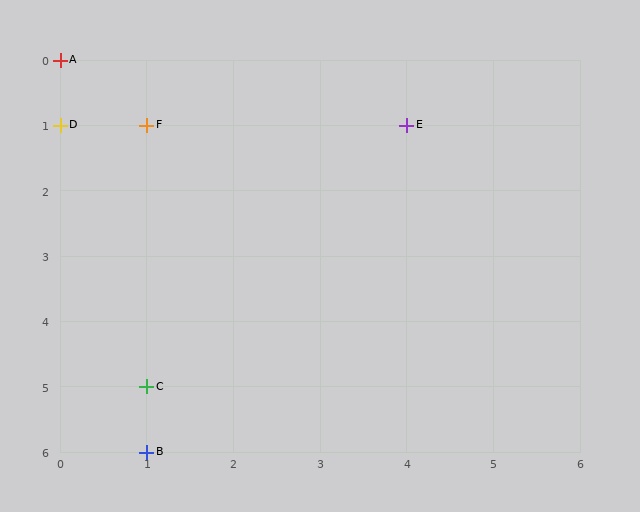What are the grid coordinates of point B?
Point B is at grid coordinates (1, 6).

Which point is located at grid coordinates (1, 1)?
Point F is at (1, 1).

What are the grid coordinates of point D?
Point D is at grid coordinates (0, 1).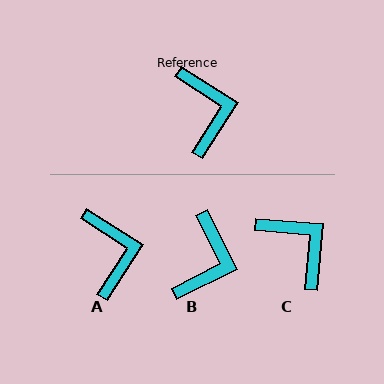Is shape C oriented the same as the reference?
No, it is off by about 28 degrees.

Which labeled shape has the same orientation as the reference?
A.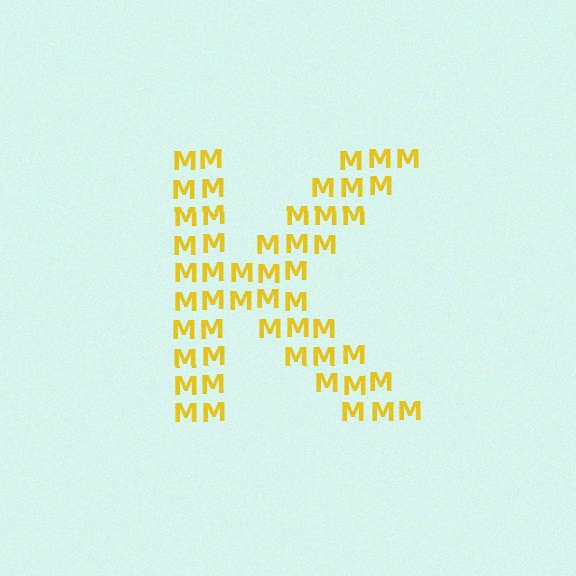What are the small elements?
The small elements are letter M's.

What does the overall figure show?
The overall figure shows the letter K.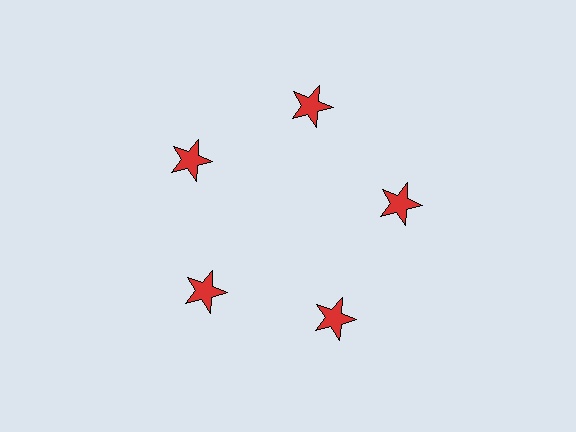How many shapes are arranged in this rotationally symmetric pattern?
There are 5 shapes, arranged in 5 groups of 1.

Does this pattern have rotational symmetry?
Yes, this pattern has 5-fold rotational symmetry. It looks the same after rotating 72 degrees around the center.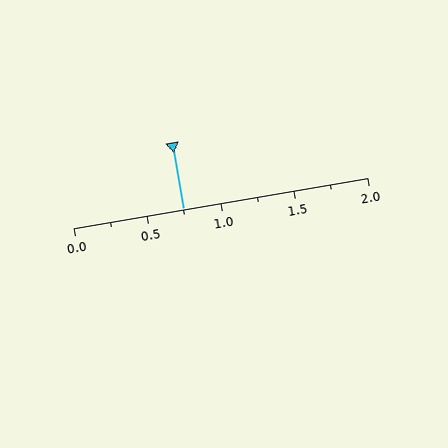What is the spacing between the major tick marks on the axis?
The major ticks are spaced 0.5 apart.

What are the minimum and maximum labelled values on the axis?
The axis runs from 0.0 to 2.0.